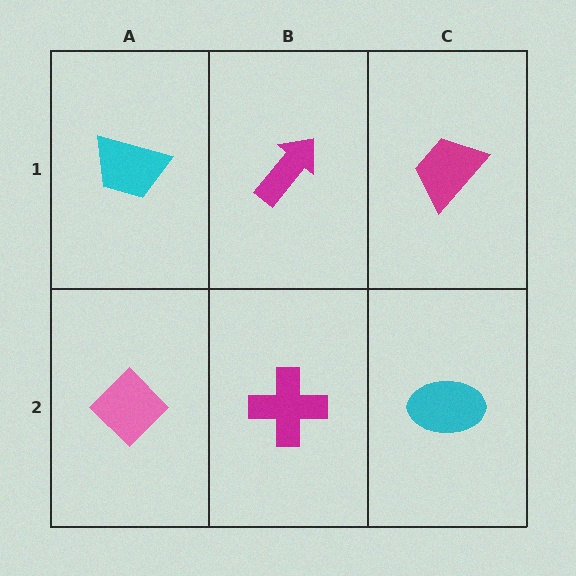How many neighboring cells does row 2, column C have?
2.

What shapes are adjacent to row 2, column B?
A magenta arrow (row 1, column B), a pink diamond (row 2, column A), a cyan ellipse (row 2, column C).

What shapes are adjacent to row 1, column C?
A cyan ellipse (row 2, column C), a magenta arrow (row 1, column B).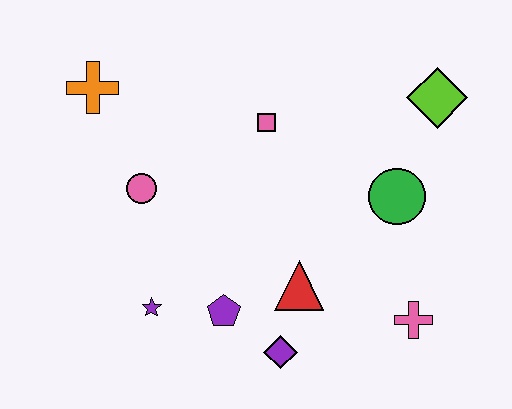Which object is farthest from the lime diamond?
The purple star is farthest from the lime diamond.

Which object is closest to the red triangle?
The purple diamond is closest to the red triangle.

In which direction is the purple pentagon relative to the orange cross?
The purple pentagon is below the orange cross.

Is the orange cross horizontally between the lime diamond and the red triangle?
No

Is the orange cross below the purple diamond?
No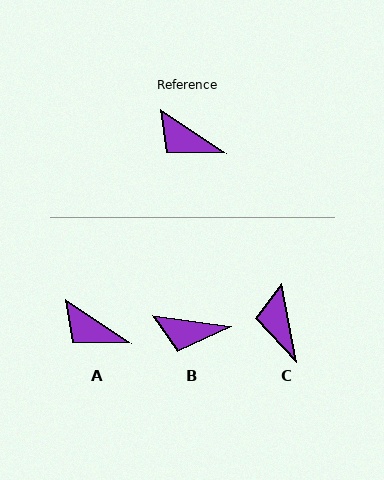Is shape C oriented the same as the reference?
No, it is off by about 45 degrees.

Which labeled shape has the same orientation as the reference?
A.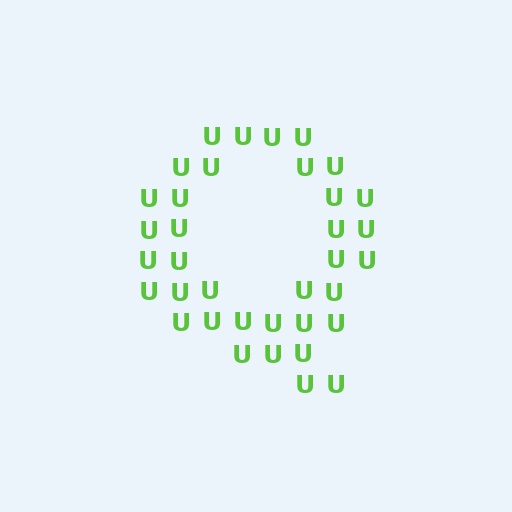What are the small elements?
The small elements are letter U's.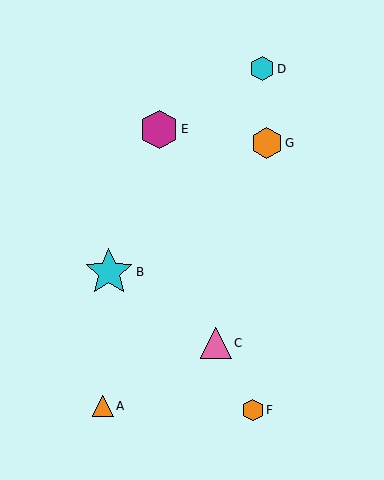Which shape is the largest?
The cyan star (labeled B) is the largest.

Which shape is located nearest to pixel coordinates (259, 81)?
The cyan hexagon (labeled D) at (262, 69) is nearest to that location.